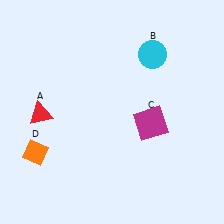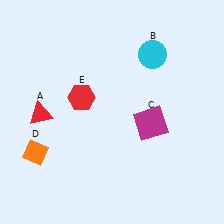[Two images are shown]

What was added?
A red hexagon (E) was added in Image 2.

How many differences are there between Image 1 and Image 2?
There is 1 difference between the two images.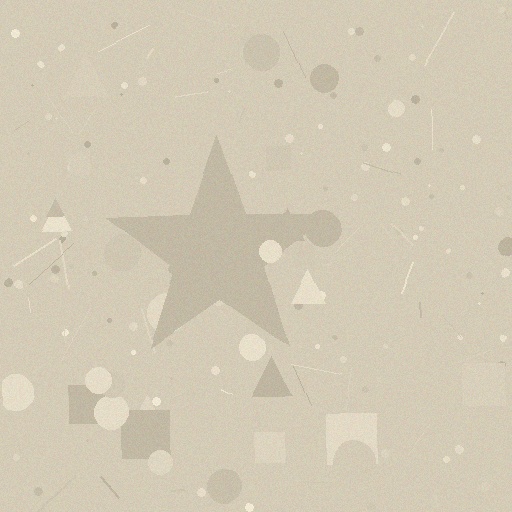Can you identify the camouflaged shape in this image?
The camouflaged shape is a star.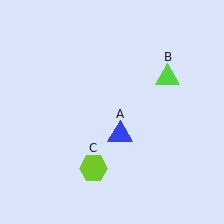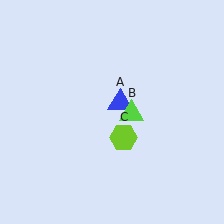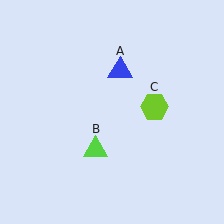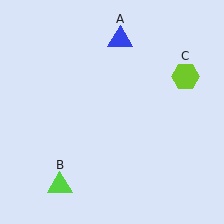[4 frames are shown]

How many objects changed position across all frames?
3 objects changed position: blue triangle (object A), lime triangle (object B), lime hexagon (object C).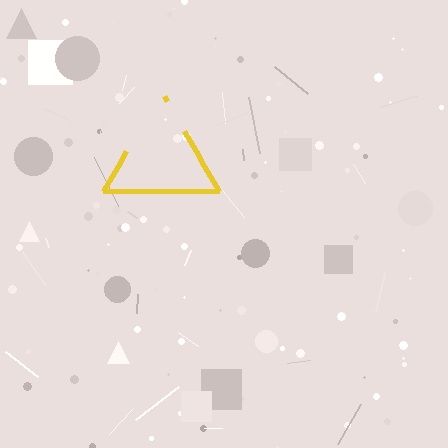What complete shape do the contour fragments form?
The contour fragments form a triangle.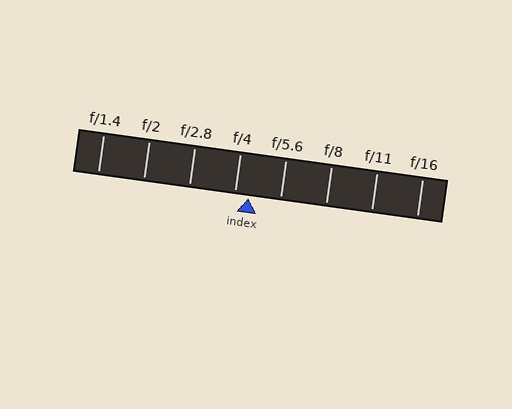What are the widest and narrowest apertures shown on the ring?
The widest aperture shown is f/1.4 and the narrowest is f/16.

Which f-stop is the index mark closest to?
The index mark is closest to f/4.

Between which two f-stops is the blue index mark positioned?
The index mark is between f/4 and f/5.6.